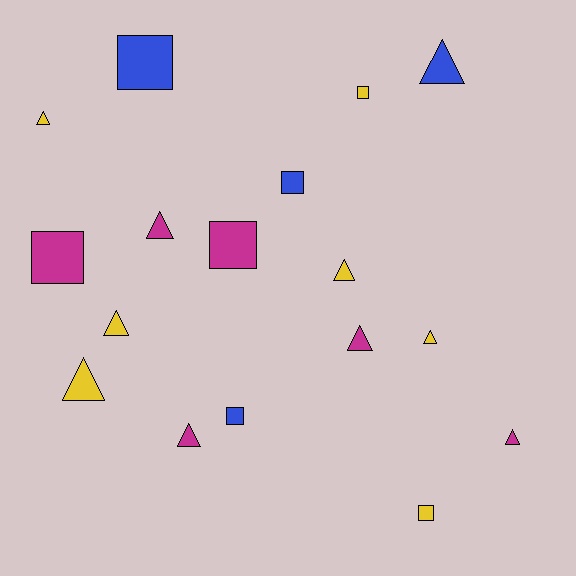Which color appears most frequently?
Yellow, with 7 objects.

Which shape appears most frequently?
Triangle, with 10 objects.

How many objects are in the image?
There are 17 objects.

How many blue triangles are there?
There is 1 blue triangle.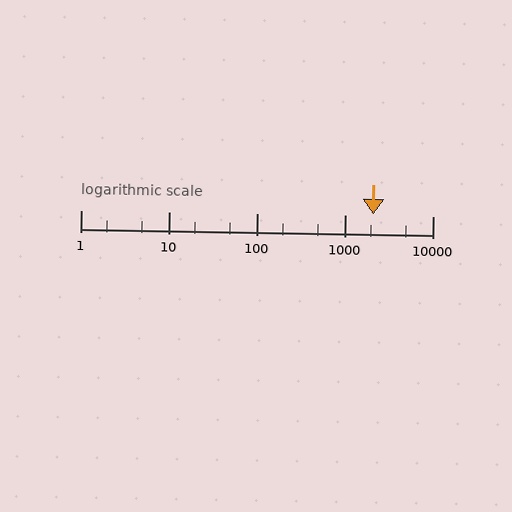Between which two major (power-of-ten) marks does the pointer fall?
The pointer is between 1000 and 10000.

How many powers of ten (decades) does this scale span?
The scale spans 4 decades, from 1 to 10000.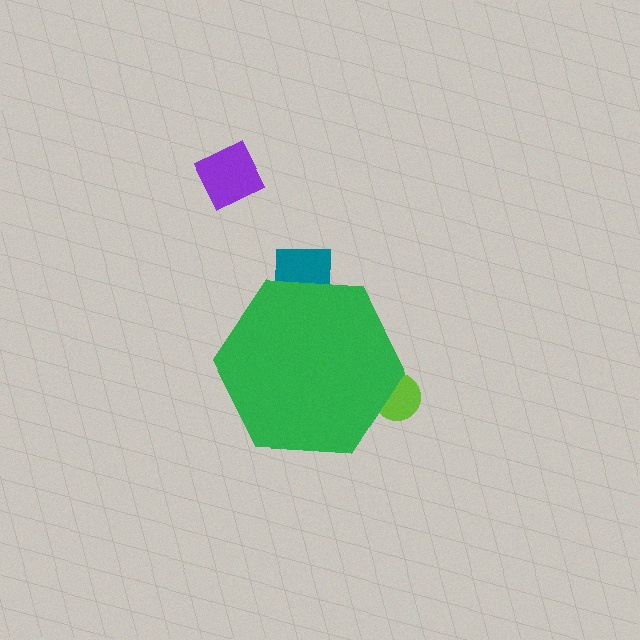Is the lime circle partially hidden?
Yes, the lime circle is partially hidden behind the green hexagon.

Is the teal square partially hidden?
Yes, the teal square is partially hidden behind the green hexagon.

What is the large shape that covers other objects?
A green hexagon.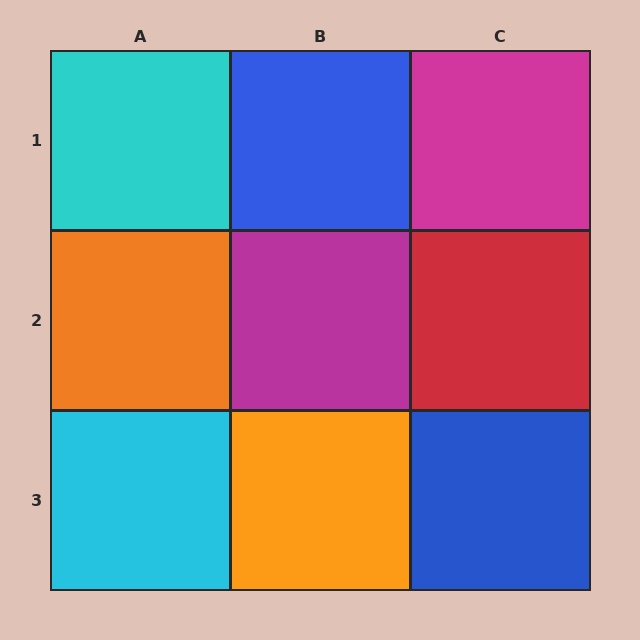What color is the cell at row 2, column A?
Orange.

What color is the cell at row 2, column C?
Red.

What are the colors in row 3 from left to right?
Cyan, orange, blue.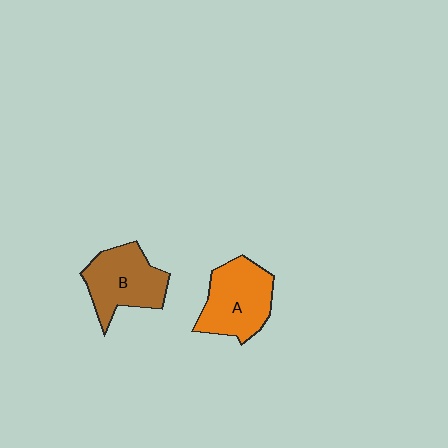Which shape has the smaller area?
Shape B (brown).